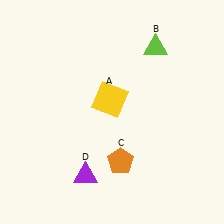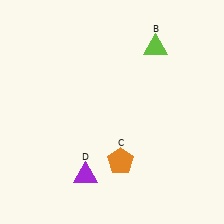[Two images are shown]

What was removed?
The yellow square (A) was removed in Image 2.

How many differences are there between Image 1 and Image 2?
There is 1 difference between the two images.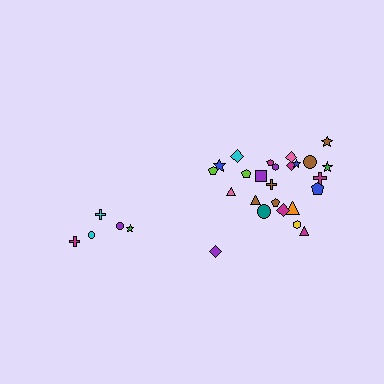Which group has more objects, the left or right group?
The right group.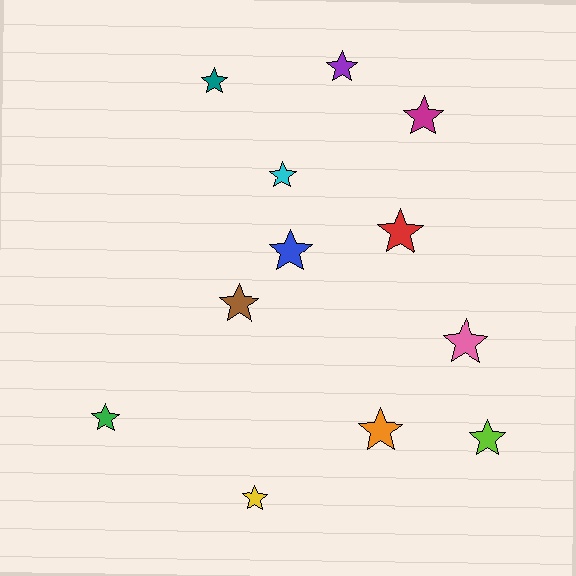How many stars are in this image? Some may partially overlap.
There are 12 stars.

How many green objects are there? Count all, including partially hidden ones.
There is 1 green object.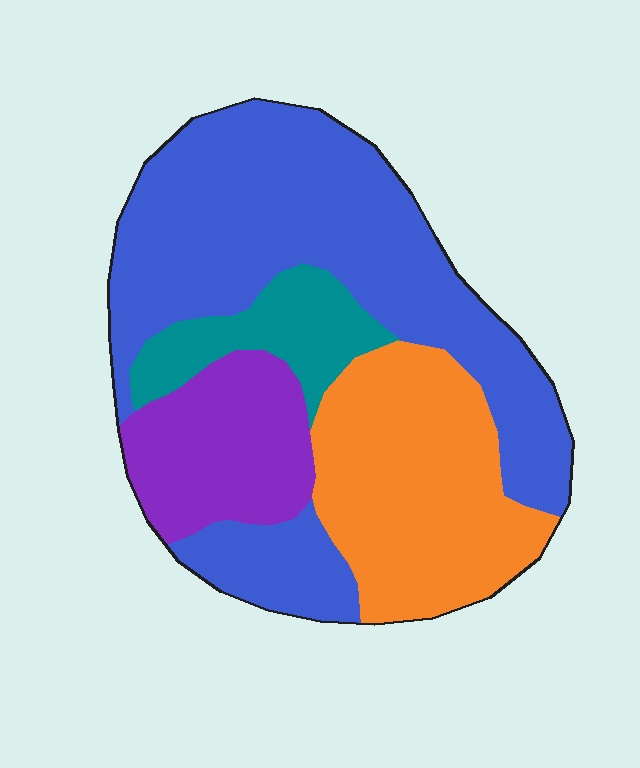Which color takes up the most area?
Blue, at roughly 50%.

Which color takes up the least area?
Teal, at roughly 10%.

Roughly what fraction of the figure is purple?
Purple covers 15% of the figure.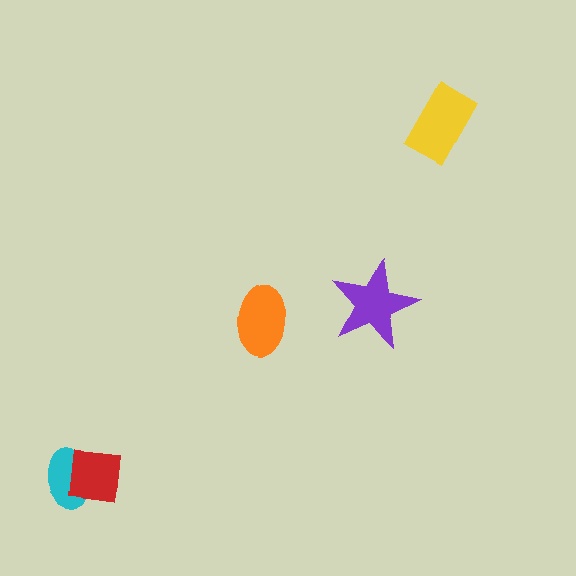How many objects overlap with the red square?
1 object overlaps with the red square.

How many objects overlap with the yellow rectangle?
0 objects overlap with the yellow rectangle.